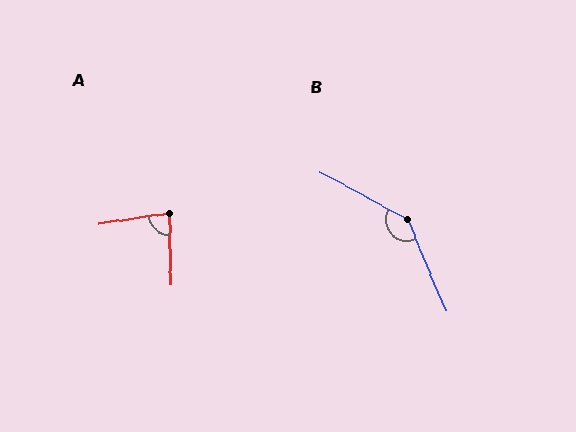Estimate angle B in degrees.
Approximately 141 degrees.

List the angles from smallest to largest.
A (83°), B (141°).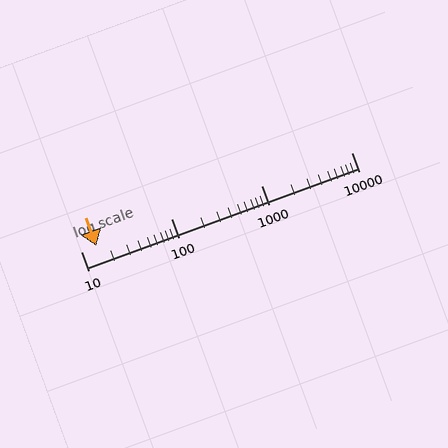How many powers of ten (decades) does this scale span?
The scale spans 3 decades, from 10 to 10000.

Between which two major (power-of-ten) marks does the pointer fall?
The pointer is between 10 and 100.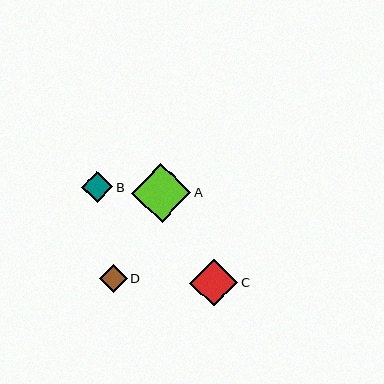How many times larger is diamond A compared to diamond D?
Diamond A is approximately 2.1 times the size of diamond D.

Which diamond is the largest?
Diamond A is the largest with a size of approximately 59 pixels.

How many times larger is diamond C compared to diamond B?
Diamond C is approximately 1.5 times the size of diamond B.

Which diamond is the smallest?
Diamond D is the smallest with a size of approximately 28 pixels.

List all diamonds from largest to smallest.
From largest to smallest: A, C, B, D.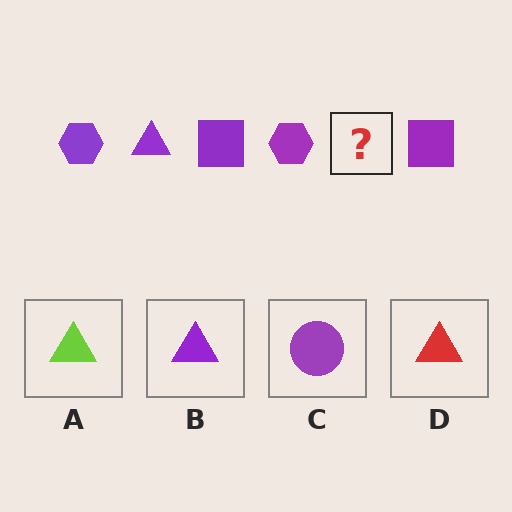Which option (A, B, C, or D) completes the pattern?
B.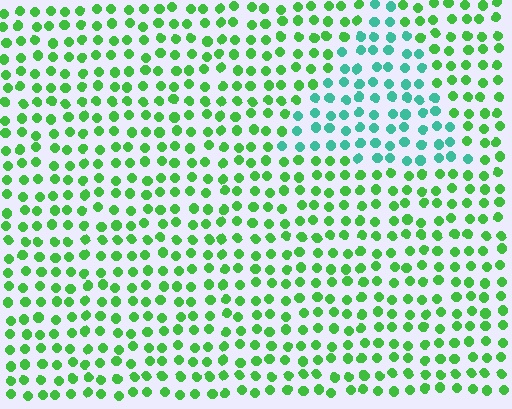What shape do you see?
I see a triangle.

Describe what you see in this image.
The image is filled with small green elements in a uniform arrangement. A triangle-shaped region is visible where the elements are tinted to a slightly different hue, forming a subtle color boundary.